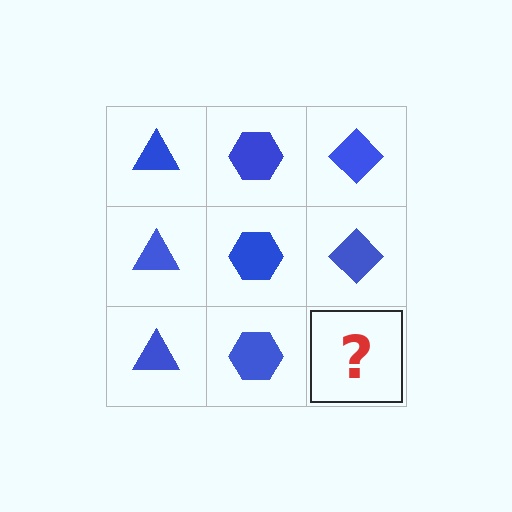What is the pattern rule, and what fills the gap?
The rule is that each column has a consistent shape. The gap should be filled with a blue diamond.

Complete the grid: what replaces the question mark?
The question mark should be replaced with a blue diamond.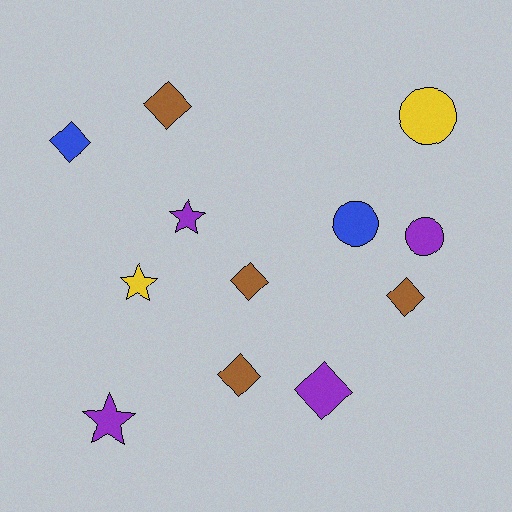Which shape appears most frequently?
Diamond, with 6 objects.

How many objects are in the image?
There are 12 objects.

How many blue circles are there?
There is 1 blue circle.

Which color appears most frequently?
Purple, with 4 objects.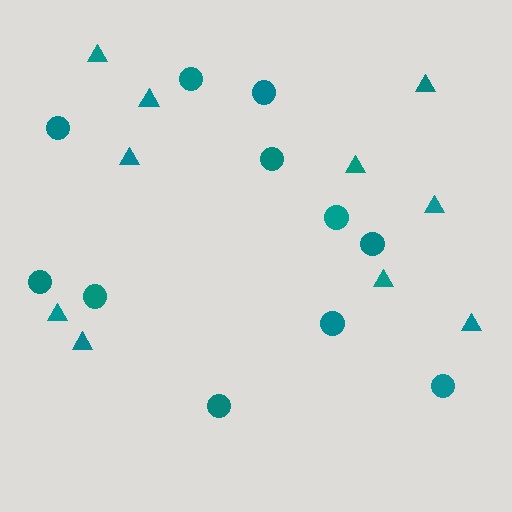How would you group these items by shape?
There are 2 groups: one group of circles (11) and one group of triangles (10).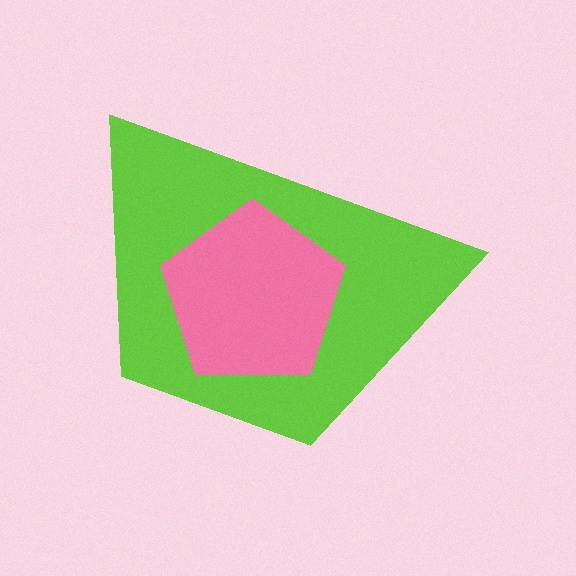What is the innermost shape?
The pink pentagon.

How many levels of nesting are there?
2.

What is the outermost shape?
The lime trapezoid.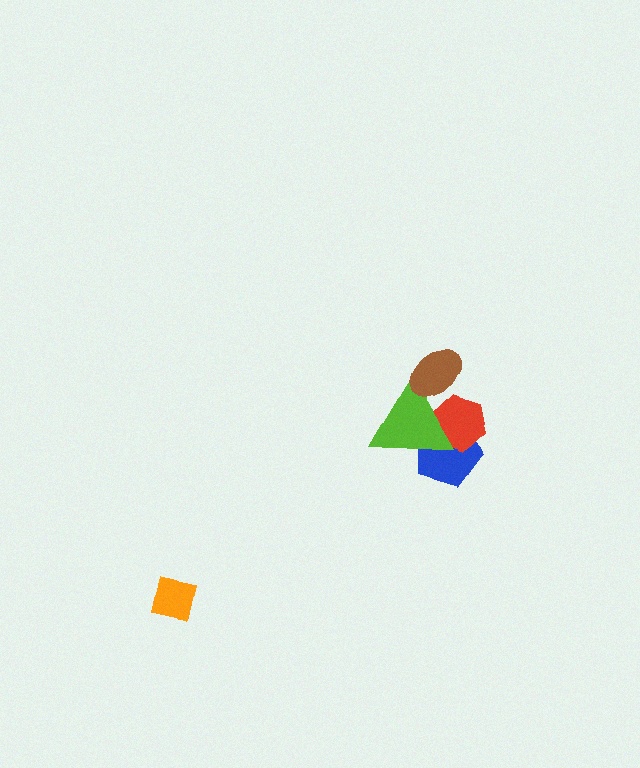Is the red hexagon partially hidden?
Yes, it is partially covered by another shape.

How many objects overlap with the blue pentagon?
2 objects overlap with the blue pentagon.